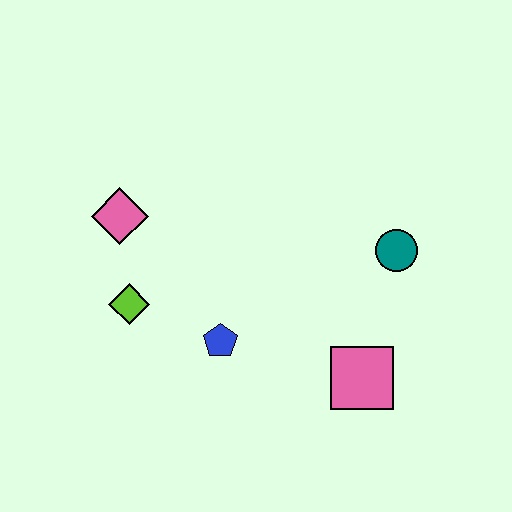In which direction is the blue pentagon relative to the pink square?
The blue pentagon is to the left of the pink square.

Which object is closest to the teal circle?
The pink square is closest to the teal circle.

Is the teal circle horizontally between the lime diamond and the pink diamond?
No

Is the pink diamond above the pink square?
Yes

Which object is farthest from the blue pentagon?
The teal circle is farthest from the blue pentagon.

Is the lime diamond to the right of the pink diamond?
Yes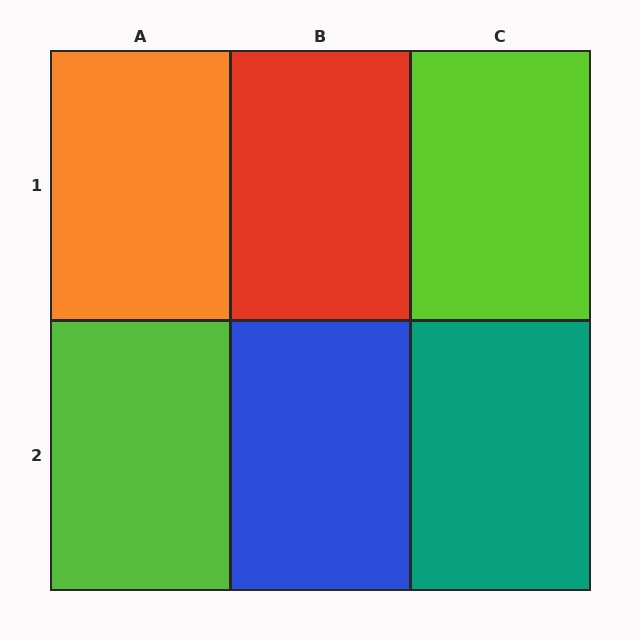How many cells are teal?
1 cell is teal.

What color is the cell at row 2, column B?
Blue.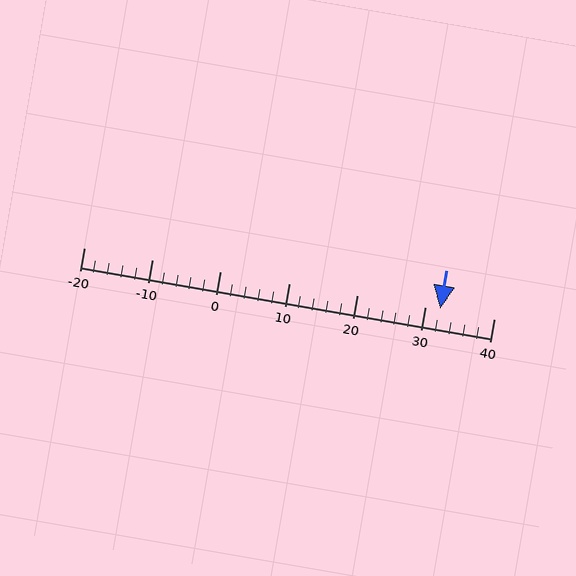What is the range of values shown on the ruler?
The ruler shows values from -20 to 40.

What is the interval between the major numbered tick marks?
The major tick marks are spaced 10 units apart.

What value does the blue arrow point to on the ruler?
The blue arrow points to approximately 32.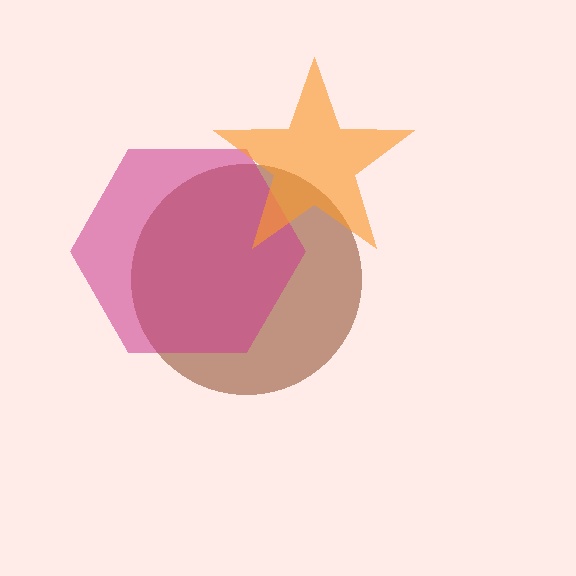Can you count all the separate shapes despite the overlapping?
Yes, there are 3 separate shapes.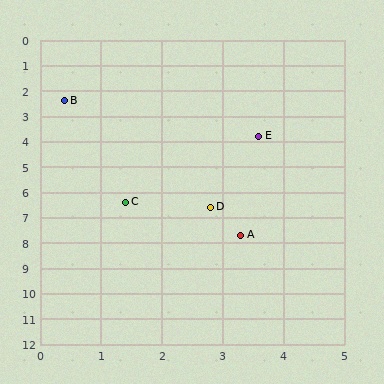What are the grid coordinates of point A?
Point A is at approximately (3.3, 7.7).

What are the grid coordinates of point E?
Point E is at approximately (3.6, 3.8).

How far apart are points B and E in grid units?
Points B and E are about 3.5 grid units apart.